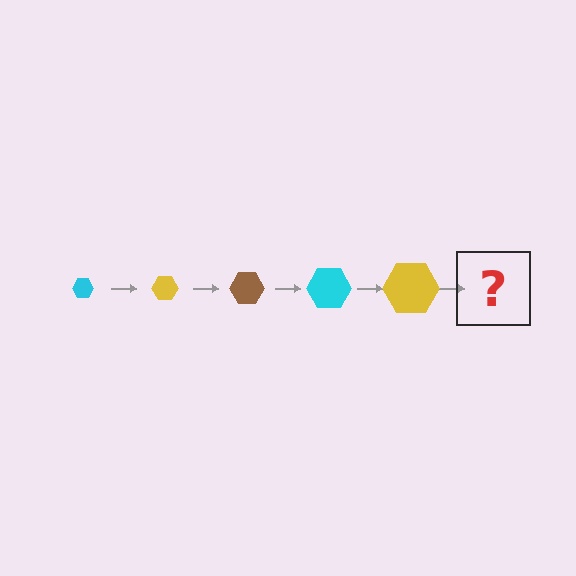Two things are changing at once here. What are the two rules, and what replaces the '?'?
The two rules are that the hexagon grows larger each step and the color cycles through cyan, yellow, and brown. The '?' should be a brown hexagon, larger than the previous one.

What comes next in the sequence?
The next element should be a brown hexagon, larger than the previous one.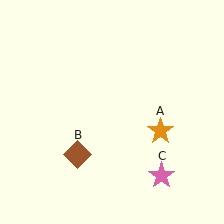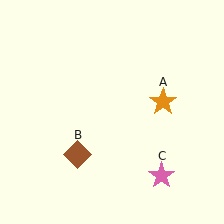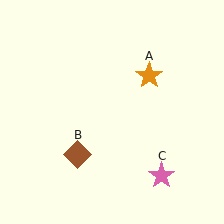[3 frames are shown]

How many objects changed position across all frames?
1 object changed position: orange star (object A).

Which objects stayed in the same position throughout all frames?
Brown diamond (object B) and pink star (object C) remained stationary.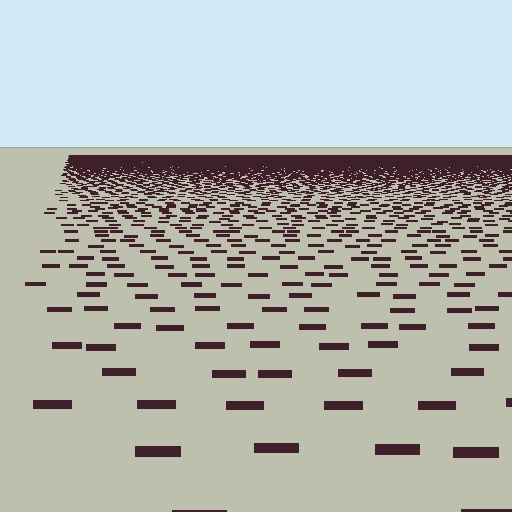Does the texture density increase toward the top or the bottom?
Density increases toward the top.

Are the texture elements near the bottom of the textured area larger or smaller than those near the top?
Larger. Near the bottom, elements are closer to the viewer and appear at a bigger on-screen size.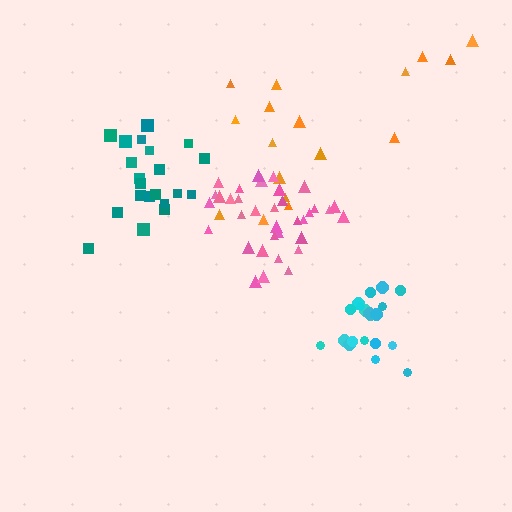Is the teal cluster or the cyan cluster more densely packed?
Cyan.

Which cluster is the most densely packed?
Pink.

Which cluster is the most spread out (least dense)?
Orange.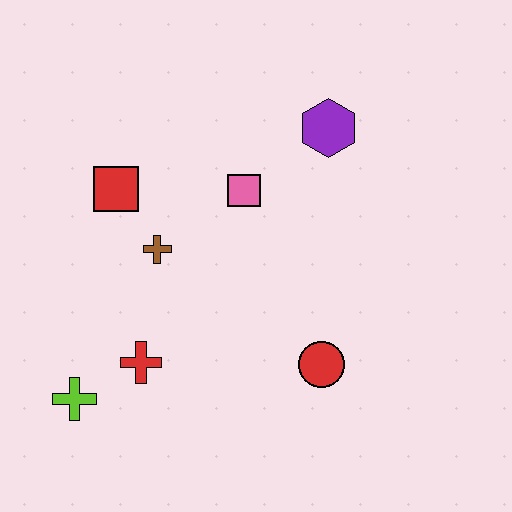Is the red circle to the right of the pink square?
Yes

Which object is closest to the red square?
The brown cross is closest to the red square.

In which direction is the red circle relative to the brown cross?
The red circle is to the right of the brown cross.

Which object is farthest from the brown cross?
The purple hexagon is farthest from the brown cross.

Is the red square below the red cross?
No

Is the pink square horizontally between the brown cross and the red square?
No